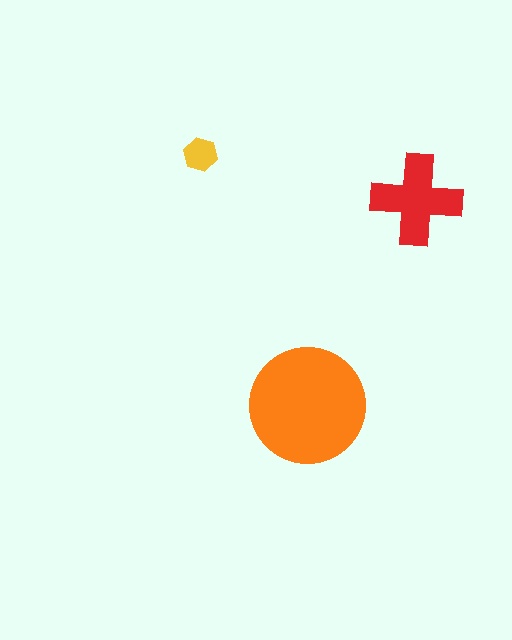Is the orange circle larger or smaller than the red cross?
Larger.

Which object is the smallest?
The yellow hexagon.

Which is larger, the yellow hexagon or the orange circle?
The orange circle.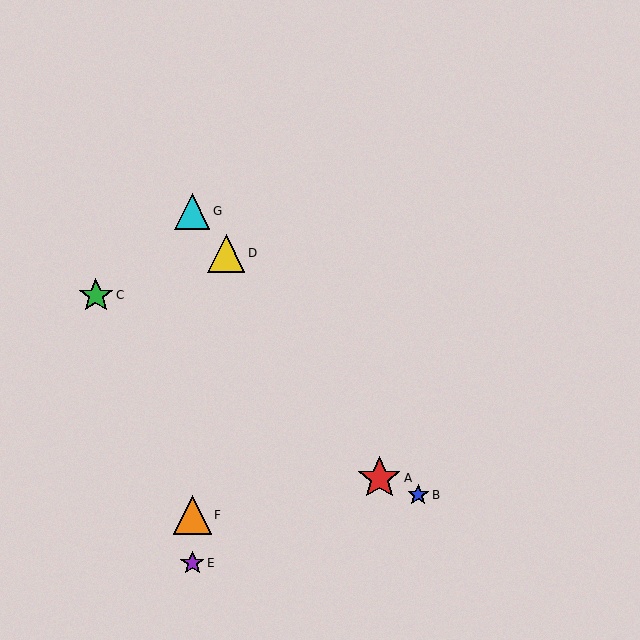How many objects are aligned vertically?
3 objects (E, F, G) are aligned vertically.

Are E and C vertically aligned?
No, E is at x≈192 and C is at x≈96.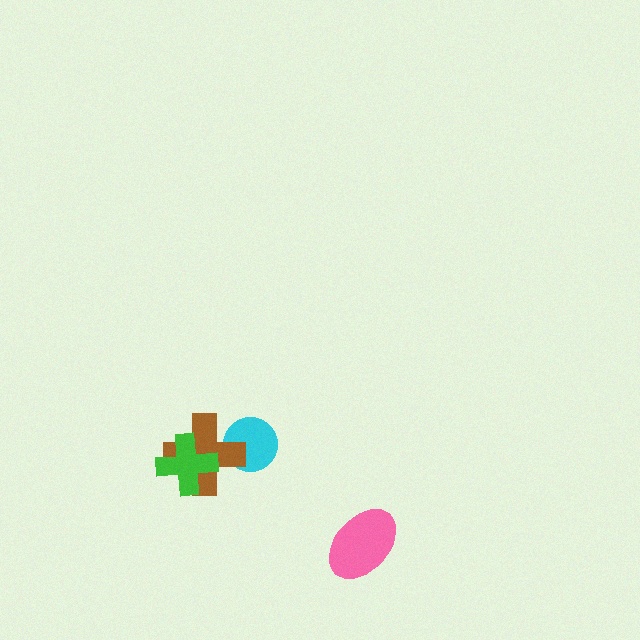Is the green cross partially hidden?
No, no other shape covers it.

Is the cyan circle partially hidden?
Yes, it is partially covered by another shape.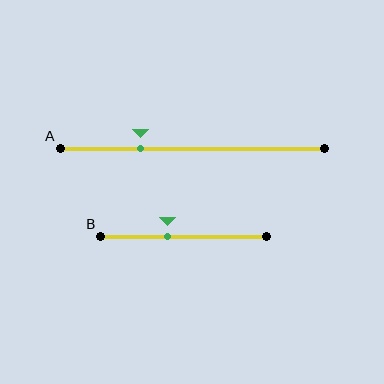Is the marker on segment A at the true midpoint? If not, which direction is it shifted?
No, the marker on segment A is shifted to the left by about 20% of the segment length.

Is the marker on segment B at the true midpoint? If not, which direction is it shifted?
No, the marker on segment B is shifted to the left by about 10% of the segment length.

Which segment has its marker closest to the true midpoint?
Segment B has its marker closest to the true midpoint.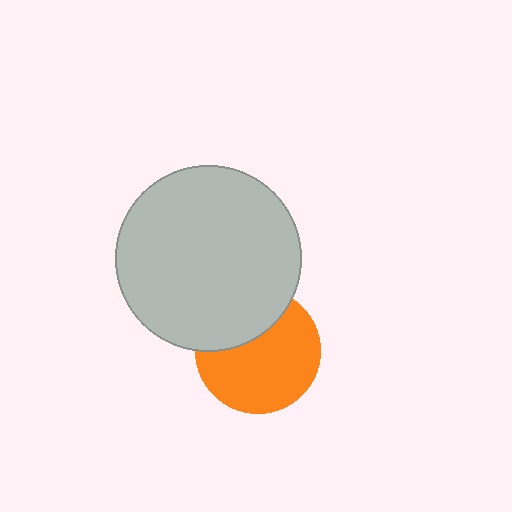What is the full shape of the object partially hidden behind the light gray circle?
The partially hidden object is an orange circle.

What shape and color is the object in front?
The object in front is a light gray circle.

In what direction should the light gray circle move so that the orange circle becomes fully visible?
The light gray circle should move up. That is the shortest direction to clear the overlap and leave the orange circle fully visible.